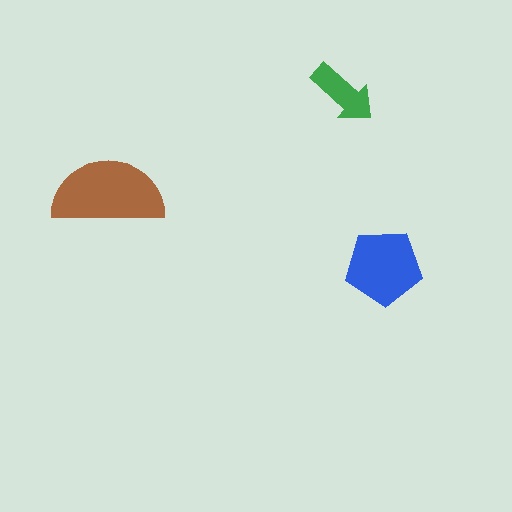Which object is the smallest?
The green arrow.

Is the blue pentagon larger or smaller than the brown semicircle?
Smaller.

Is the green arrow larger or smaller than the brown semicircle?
Smaller.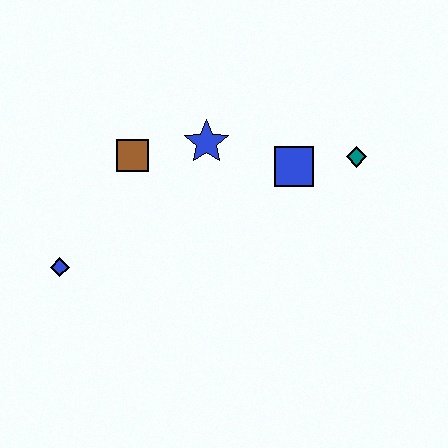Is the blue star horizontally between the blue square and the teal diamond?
No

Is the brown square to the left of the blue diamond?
No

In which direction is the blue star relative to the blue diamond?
The blue star is to the right of the blue diamond.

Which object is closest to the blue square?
The teal diamond is closest to the blue square.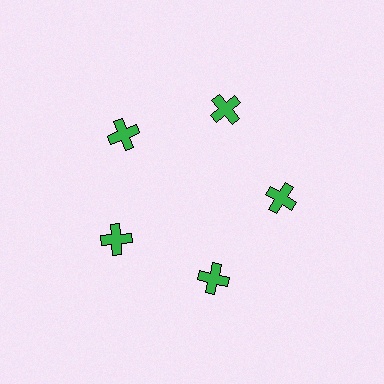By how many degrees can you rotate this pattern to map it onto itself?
The pattern maps onto itself every 72 degrees of rotation.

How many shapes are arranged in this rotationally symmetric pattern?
There are 5 shapes, arranged in 5 groups of 1.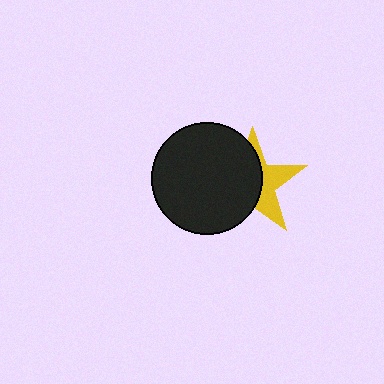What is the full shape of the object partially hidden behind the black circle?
The partially hidden object is a yellow star.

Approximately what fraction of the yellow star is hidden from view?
Roughly 60% of the yellow star is hidden behind the black circle.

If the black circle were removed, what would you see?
You would see the complete yellow star.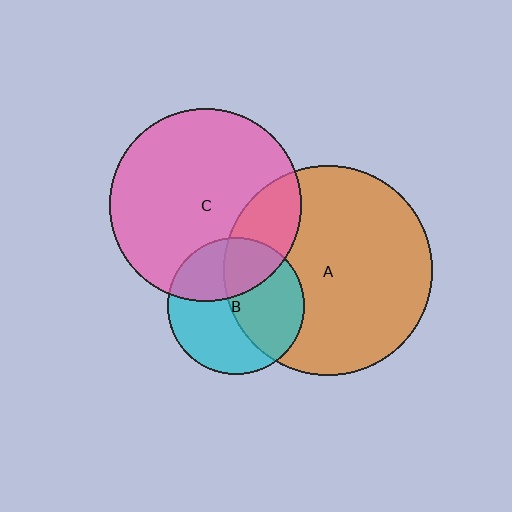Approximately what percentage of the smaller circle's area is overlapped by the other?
Approximately 20%.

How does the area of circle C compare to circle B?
Approximately 2.0 times.